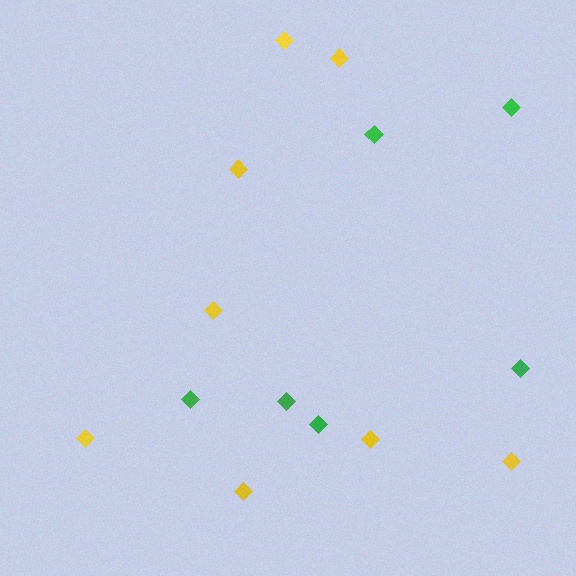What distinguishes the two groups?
There are 2 groups: one group of green diamonds (6) and one group of yellow diamonds (8).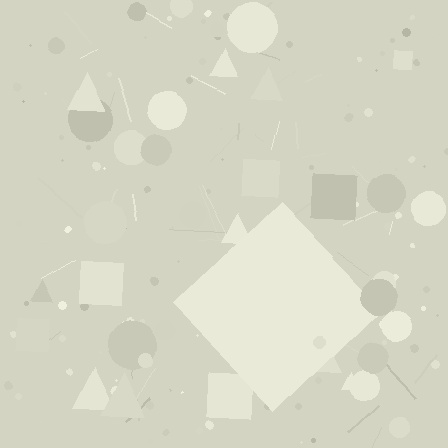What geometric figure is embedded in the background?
A diamond is embedded in the background.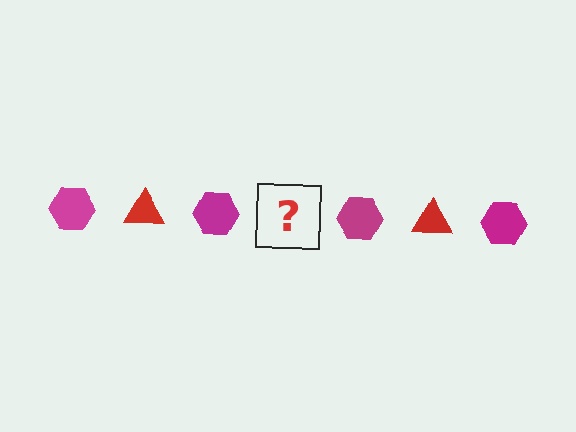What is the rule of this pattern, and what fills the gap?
The rule is that the pattern alternates between magenta hexagon and red triangle. The gap should be filled with a red triangle.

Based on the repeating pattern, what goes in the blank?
The blank should be a red triangle.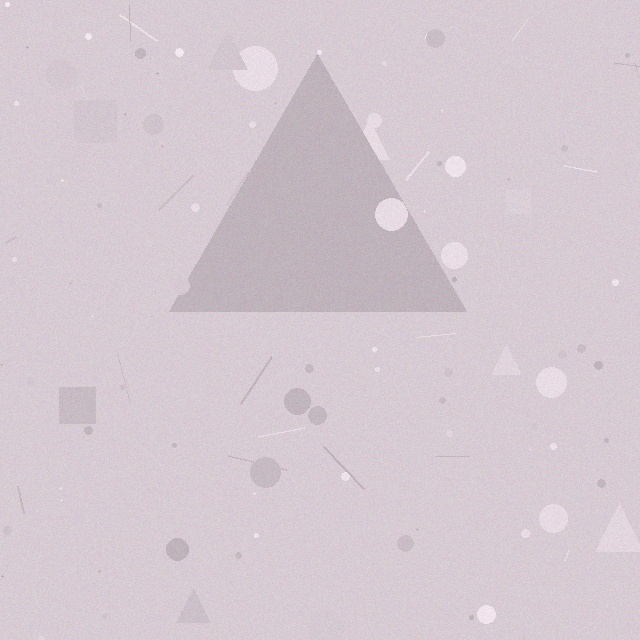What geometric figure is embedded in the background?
A triangle is embedded in the background.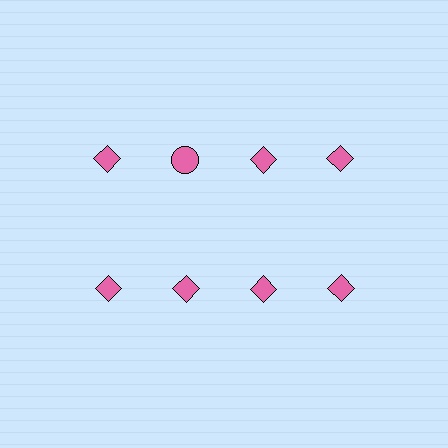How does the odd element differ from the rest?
It has a different shape: circle instead of diamond.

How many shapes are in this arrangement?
There are 8 shapes arranged in a grid pattern.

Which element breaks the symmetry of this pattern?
The pink circle in the top row, second from left column breaks the symmetry. All other shapes are pink diamonds.